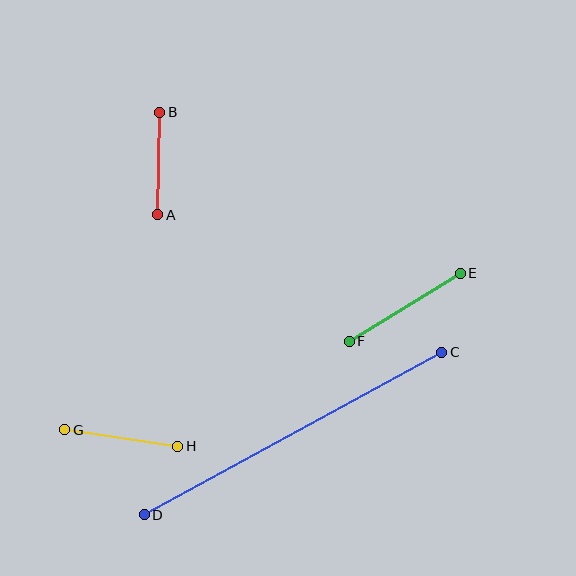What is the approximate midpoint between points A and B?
The midpoint is at approximately (159, 163) pixels.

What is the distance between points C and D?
The distance is approximately 339 pixels.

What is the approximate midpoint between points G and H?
The midpoint is at approximately (121, 438) pixels.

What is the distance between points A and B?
The distance is approximately 103 pixels.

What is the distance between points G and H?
The distance is approximately 114 pixels.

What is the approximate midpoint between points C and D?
The midpoint is at approximately (293, 434) pixels.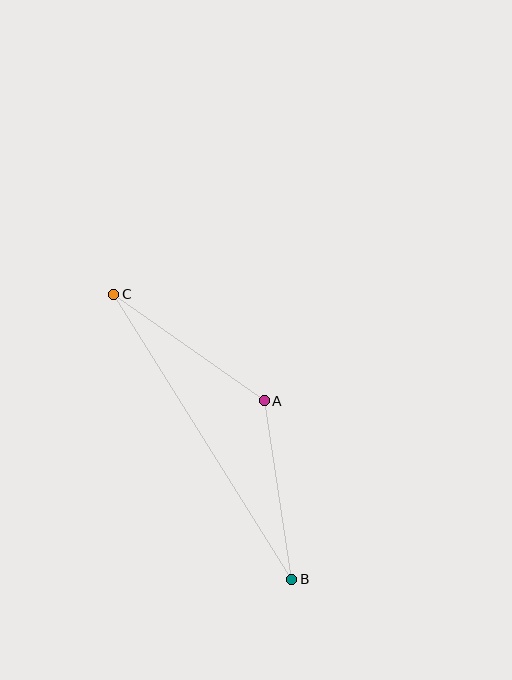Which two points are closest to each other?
Points A and B are closest to each other.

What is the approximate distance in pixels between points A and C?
The distance between A and C is approximately 184 pixels.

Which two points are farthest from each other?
Points B and C are farthest from each other.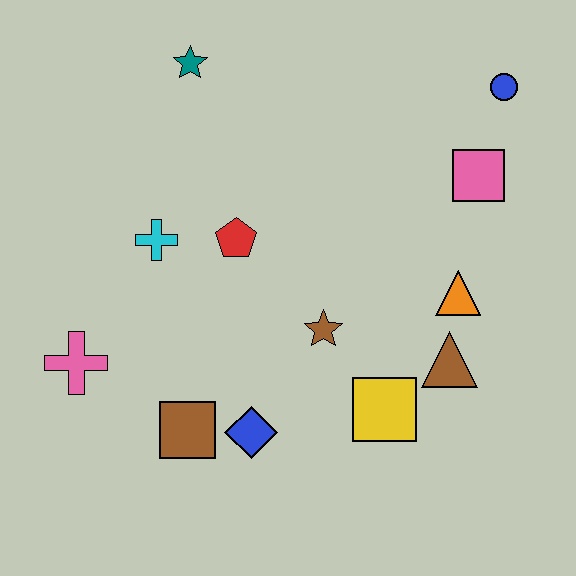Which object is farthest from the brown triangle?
The teal star is farthest from the brown triangle.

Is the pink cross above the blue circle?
No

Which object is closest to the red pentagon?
The cyan cross is closest to the red pentagon.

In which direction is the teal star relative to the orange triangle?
The teal star is to the left of the orange triangle.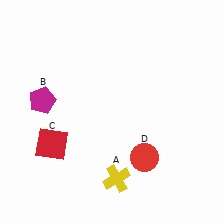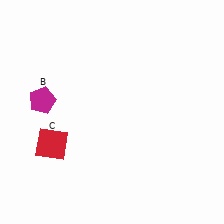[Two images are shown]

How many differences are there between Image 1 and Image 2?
There are 2 differences between the two images.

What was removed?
The yellow cross (A), the red circle (D) were removed in Image 2.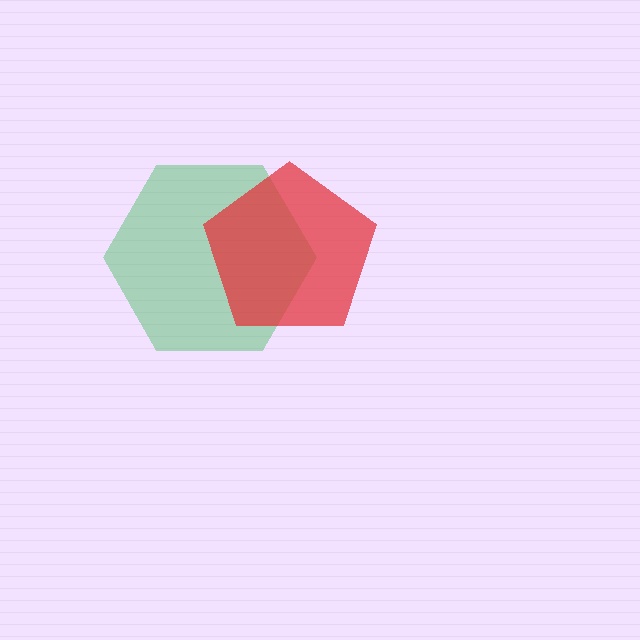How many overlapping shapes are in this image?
There are 2 overlapping shapes in the image.